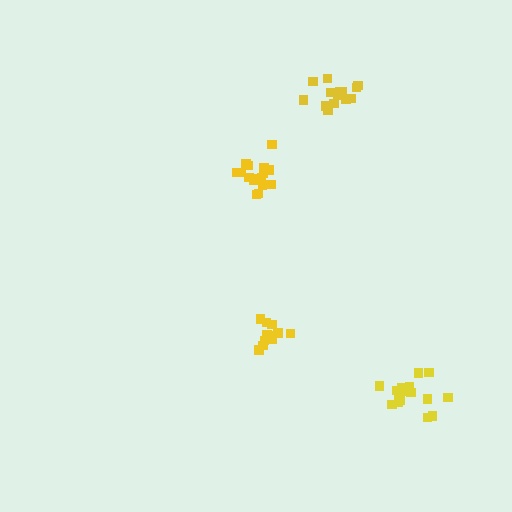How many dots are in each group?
Group 1: 16 dots, Group 2: 11 dots, Group 3: 17 dots, Group 4: 15 dots (59 total).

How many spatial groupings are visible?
There are 4 spatial groupings.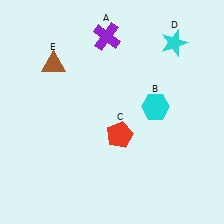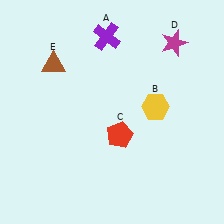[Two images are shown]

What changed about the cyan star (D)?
In Image 1, D is cyan. In Image 2, it changed to magenta.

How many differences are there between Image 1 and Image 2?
There are 2 differences between the two images.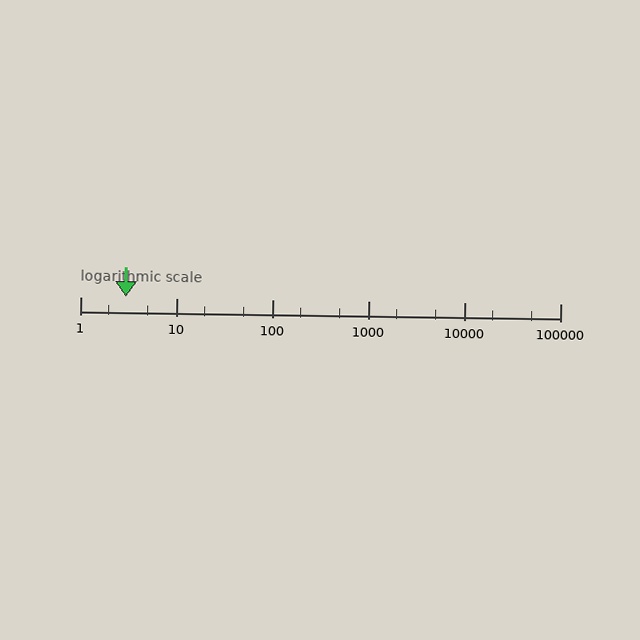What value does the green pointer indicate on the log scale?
The pointer indicates approximately 3.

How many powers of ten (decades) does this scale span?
The scale spans 5 decades, from 1 to 100000.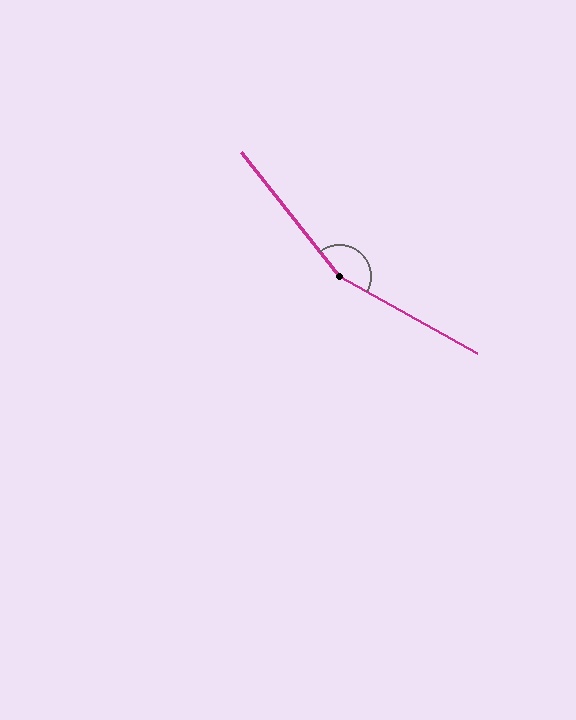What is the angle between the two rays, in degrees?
Approximately 157 degrees.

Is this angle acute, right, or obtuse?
It is obtuse.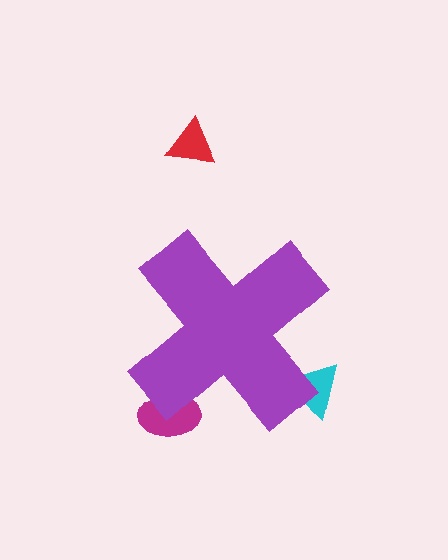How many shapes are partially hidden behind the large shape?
2 shapes are partially hidden.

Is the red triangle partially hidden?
No, the red triangle is fully visible.